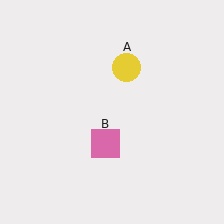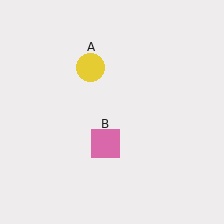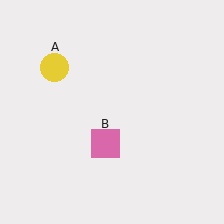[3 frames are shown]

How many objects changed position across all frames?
1 object changed position: yellow circle (object A).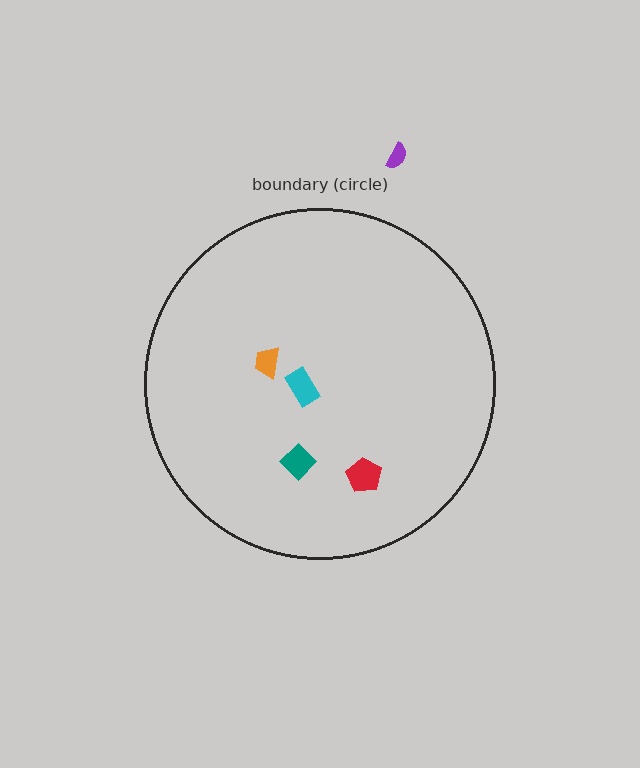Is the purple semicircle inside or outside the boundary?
Outside.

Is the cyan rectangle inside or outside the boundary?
Inside.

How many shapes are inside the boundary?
4 inside, 1 outside.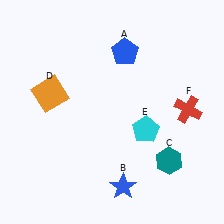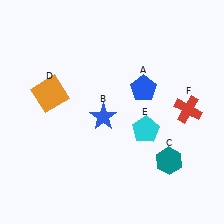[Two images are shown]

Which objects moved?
The objects that moved are: the blue pentagon (A), the blue star (B).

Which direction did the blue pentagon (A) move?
The blue pentagon (A) moved down.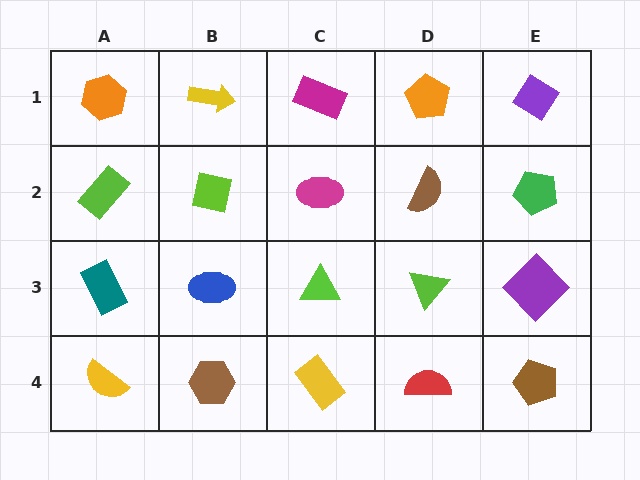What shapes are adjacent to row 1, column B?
A lime square (row 2, column B), an orange hexagon (row 1, column A), a magenta rectangle (row 1, column C).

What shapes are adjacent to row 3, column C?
A magenta ellipse (row 2, column C), a yellow rectangle (row 4, column C), a blue ellipse (row 3, column B), a lime triangle (row 3, column D).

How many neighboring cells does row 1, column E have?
2.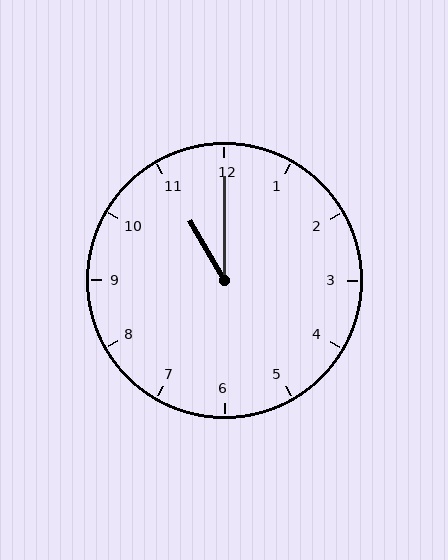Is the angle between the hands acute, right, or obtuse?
It is acute.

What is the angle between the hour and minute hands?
Approximately 30 degrees.